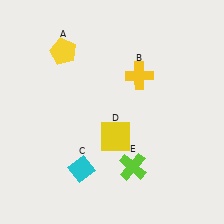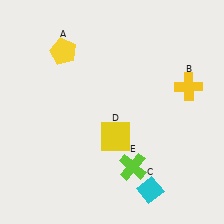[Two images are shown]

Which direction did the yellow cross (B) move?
The yellow cross (B) moved right.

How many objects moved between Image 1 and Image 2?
2 objects moved between the two images.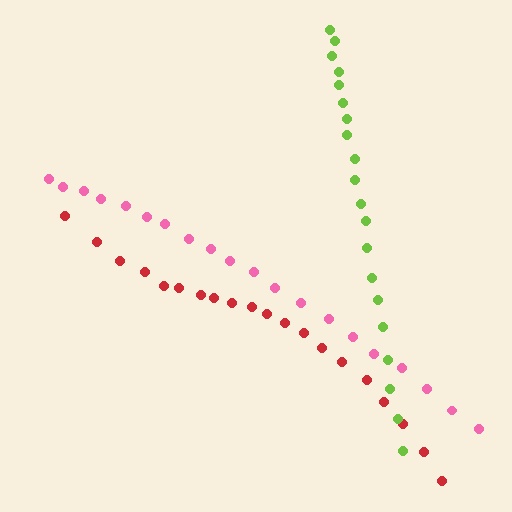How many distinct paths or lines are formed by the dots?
There are 3 distinct paths.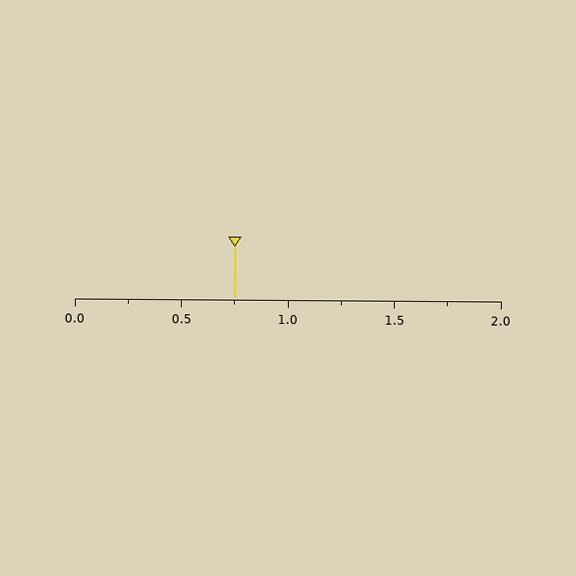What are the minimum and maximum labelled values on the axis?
The axis runs from 0.0 to 2.0.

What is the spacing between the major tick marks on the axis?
The major ticks are spaced 0.5 apart.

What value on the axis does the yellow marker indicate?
The marker indicates approximately 0.75.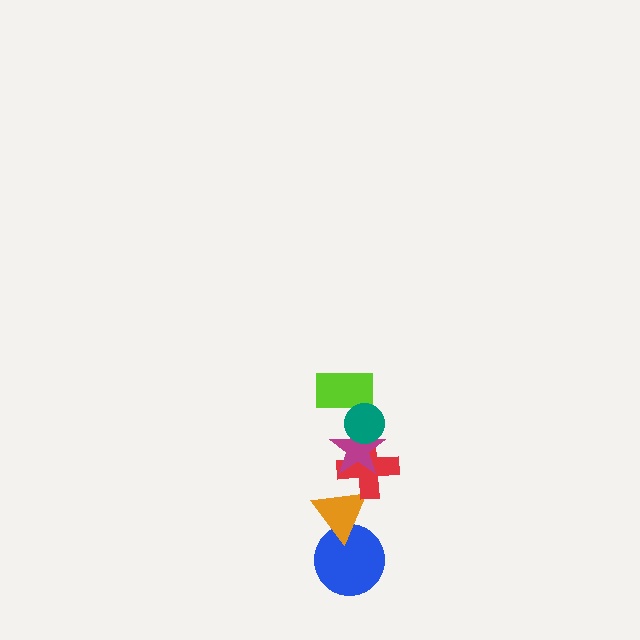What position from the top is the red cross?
The red cross is 4th from the top.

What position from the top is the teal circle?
The teal circle is 1st from the top.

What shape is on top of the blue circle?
The orange triangle is on top of the blue circle.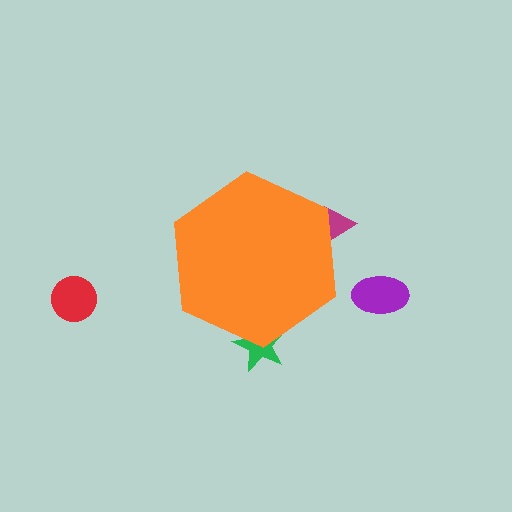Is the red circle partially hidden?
No, the red circle is fully visible.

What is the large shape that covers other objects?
An orange hexagon.